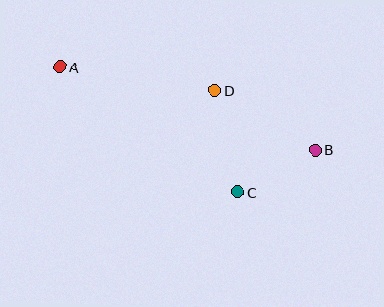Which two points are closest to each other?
Points B and C are closest to each other.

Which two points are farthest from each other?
Points A and B are farthest from each other.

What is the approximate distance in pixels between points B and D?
The distance between B and D is approximately 117 pixels.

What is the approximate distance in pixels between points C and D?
The distance between C and D is approximately 104 pixels.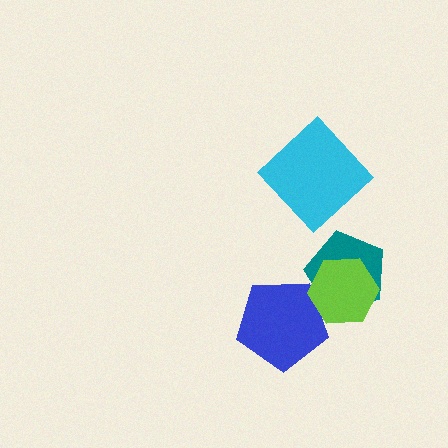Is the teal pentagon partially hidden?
Yes, it is partially covered by another shape.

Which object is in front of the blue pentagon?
The lime hexagon is in front of the blue pentagon.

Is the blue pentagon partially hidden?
Yes, it is partially covered by another shape.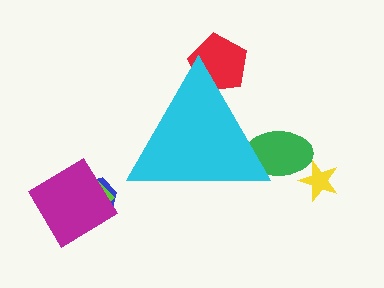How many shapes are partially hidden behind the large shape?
2 shapes are partially hidden.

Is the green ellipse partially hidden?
Yes, the green ellipse is partially hidden behind the cyan triangle.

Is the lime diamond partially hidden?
No, the lime diamond is fully visible.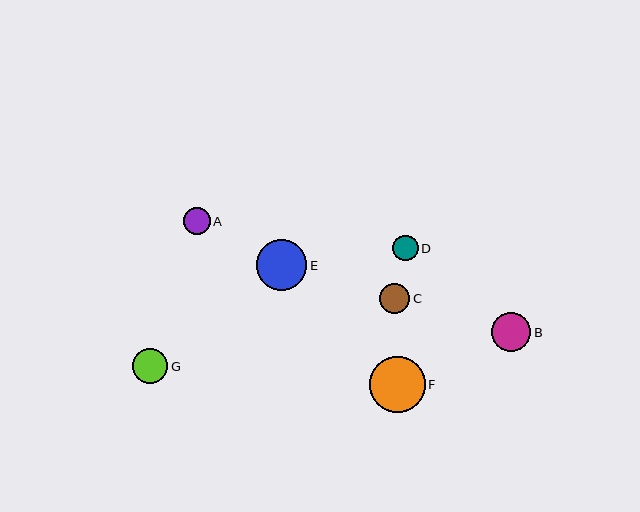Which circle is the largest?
Circle F is the largest with a size of approximately 56 pixels.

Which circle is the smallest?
Circle D is the smallest with a size of approximately 26 pixels.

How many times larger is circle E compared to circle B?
Circle E is approximately 1.3 times the size of circle B.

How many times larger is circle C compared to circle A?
Circle C is approximately 1.1 times the size of circle A.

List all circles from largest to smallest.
From largest to smallest: F, E, B, G, C, A, D.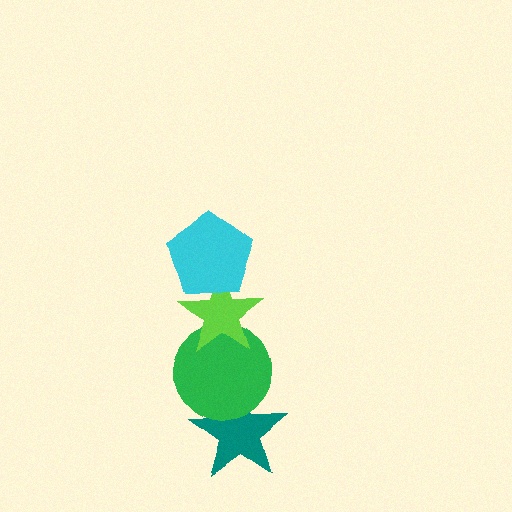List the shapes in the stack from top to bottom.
From top to bottom: the cyan pentagon, the lime star, the green circle, the teal star.